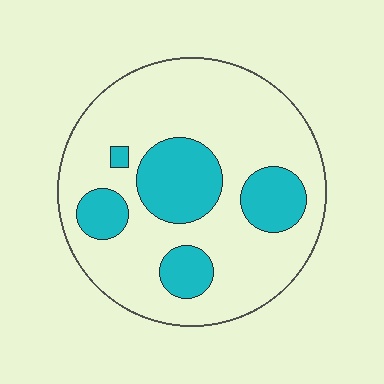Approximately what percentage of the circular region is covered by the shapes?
Approximately 25%.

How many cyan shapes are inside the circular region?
5.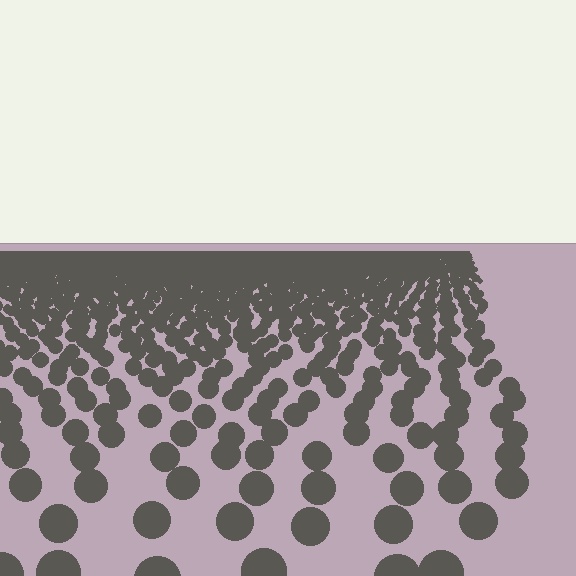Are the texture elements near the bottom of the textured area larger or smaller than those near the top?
Larger. Near the bottom, elements are closer to the viewer and appear at a bigger on-screen size.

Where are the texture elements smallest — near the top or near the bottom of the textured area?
Near the top.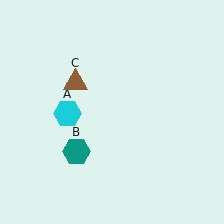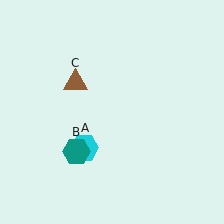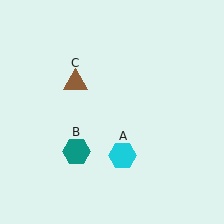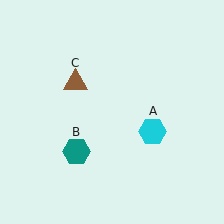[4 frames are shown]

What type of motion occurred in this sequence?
The cyan hexagon (object A) rotated counterclockwise around the center of the scene.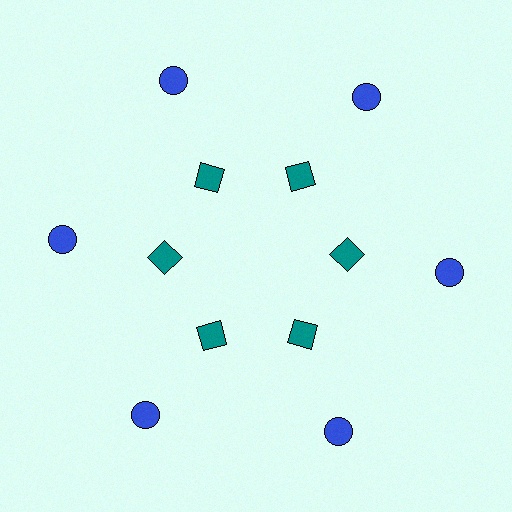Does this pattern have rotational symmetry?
Yes, this pattern has 6-fold rotational symmetry. It looks the same after rotating 60 degrees around the center.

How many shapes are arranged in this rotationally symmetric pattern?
There are 12 shapes, arranged in 6 groups of 2.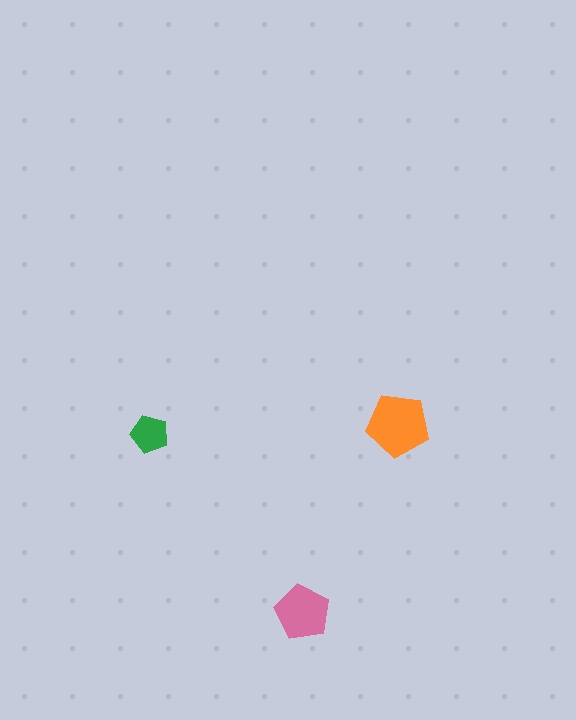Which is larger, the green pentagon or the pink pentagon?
The pink one.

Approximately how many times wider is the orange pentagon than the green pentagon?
About 1.5 times wider.